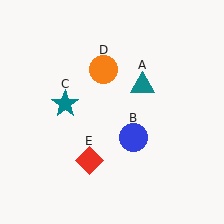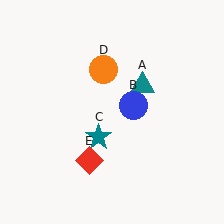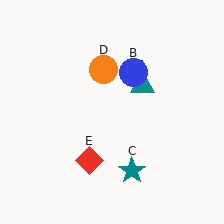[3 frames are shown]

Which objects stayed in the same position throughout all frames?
Teal triangle (object A) and orange circle (object D) and red diamond (object E) remained stationary.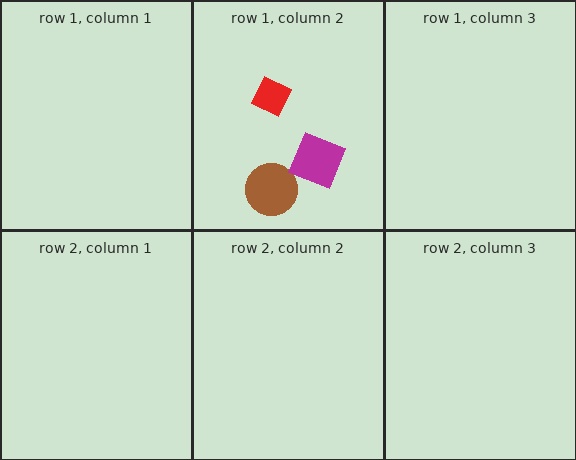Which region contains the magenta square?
The row 1, column 2 region.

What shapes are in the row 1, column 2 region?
The brown circle, the red diamond, the magenta square.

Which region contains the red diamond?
The row 1, column 2 region.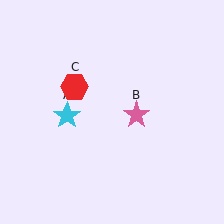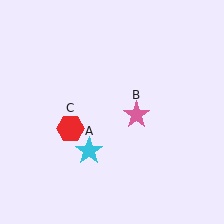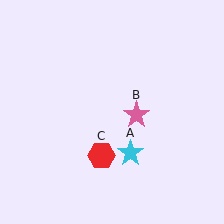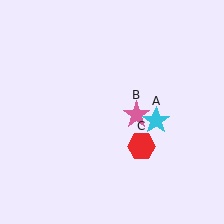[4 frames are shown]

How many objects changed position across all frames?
2 objects changed position: cyan star (object A), red hexagon (object C).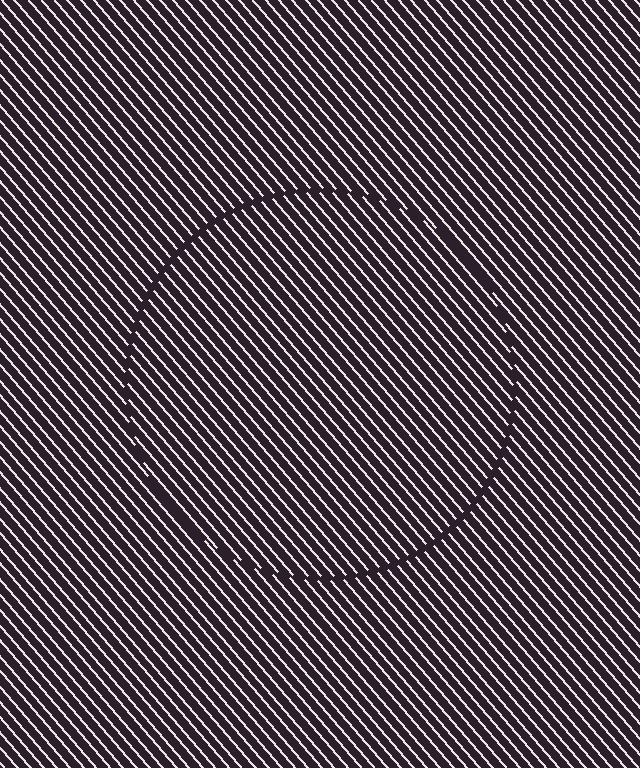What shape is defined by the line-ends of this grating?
An illusory circle. The interior of the shape contains the same grating, shifted by half a period — the contour is defined by the phase discontinuity where line-ends from the inner and outer gratings abut.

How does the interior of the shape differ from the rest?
The interior of the shape contains the same grating, shifted by half a period — the contour is defined by the phase discontinuity where line-ends from the inner and outer gratings abut.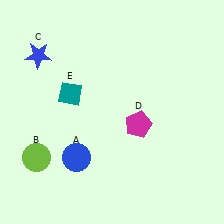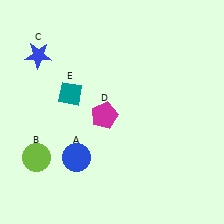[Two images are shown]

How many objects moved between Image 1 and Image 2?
1 object moved between the two images.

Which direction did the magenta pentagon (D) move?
The magenta pentagon (D) moved left.